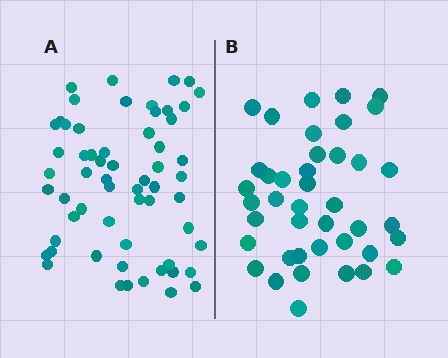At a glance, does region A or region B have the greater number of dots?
Region A (the left region) has more dots.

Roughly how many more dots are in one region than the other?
Region A has approximately 20 more dots than region B.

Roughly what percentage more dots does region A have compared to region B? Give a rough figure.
About 45% more.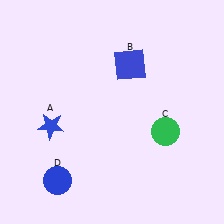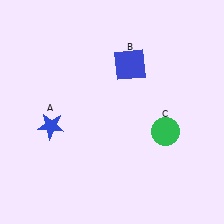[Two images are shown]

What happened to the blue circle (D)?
The blue circle (D) was removed in Image 2. It was in the bottom-left area of Image 1.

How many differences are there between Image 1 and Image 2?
There is 1 difference between the two images.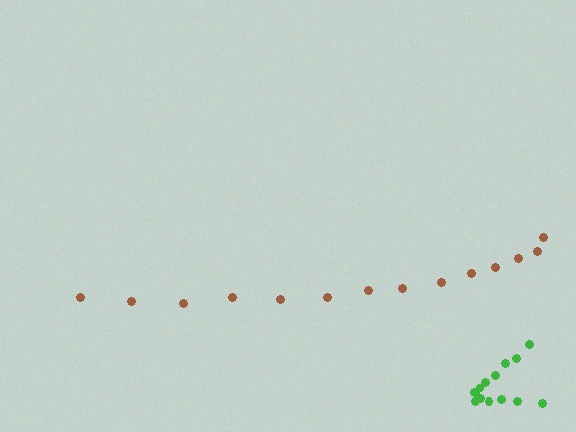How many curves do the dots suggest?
There are 2 distinct paths.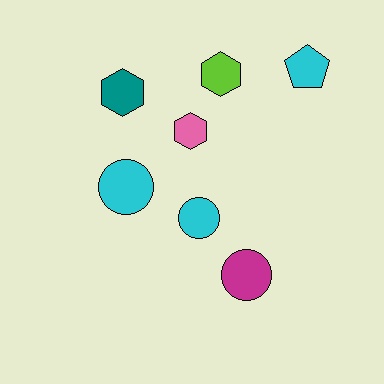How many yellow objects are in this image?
There are no yellow objects.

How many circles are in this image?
There are 3 circles.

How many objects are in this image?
There are 7 objects.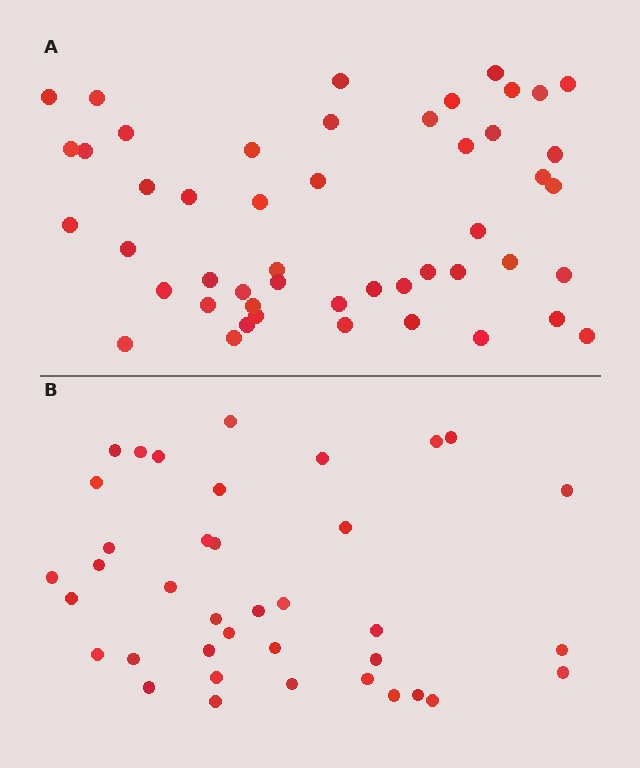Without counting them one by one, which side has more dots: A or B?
Region A (the top region) has more dots.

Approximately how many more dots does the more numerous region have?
Region A has roughly 12 or so more dots than region B.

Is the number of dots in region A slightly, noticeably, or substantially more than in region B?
Region A has noticeably more, but not dramatically so. The ratio is roughly 1.3 to 1.